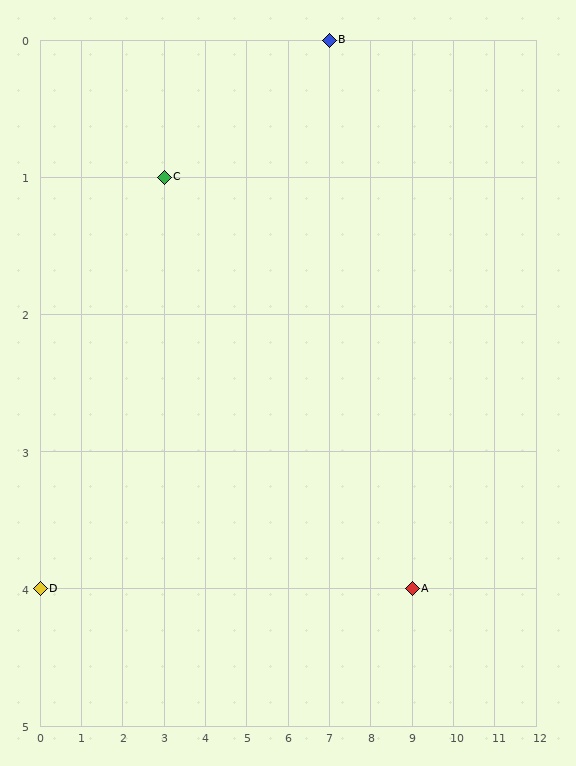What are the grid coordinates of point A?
Point A is at grid coordinates (9, 4).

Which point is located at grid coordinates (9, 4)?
Point A is at (9, 4).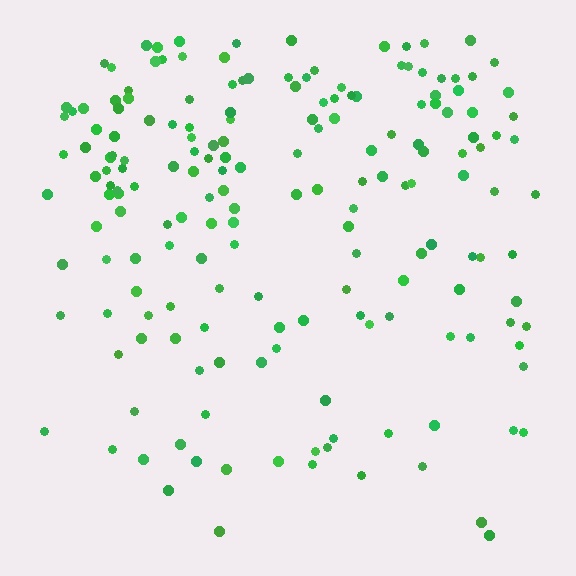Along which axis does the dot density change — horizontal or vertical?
Vertical.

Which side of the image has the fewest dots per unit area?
The bottom.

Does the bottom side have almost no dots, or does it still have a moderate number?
Still a moderate number, just noticeably fewer than the top.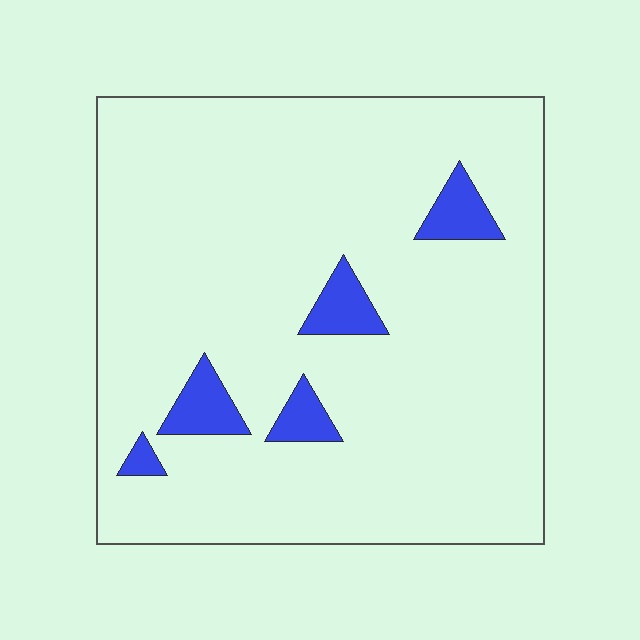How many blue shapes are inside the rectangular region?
5.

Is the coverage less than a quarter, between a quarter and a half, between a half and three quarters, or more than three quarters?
Less than a quarter.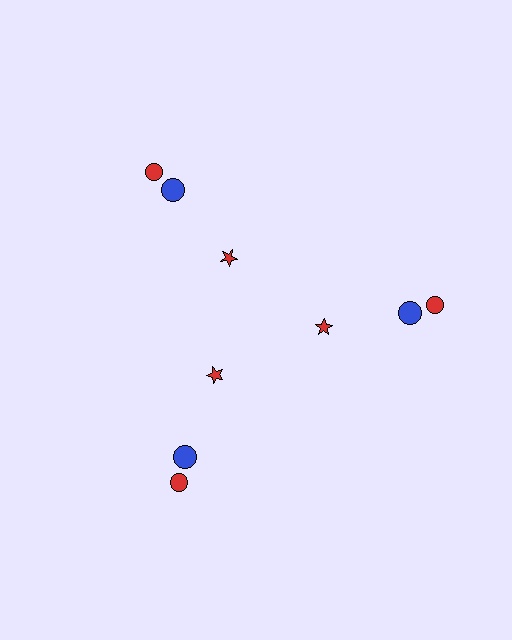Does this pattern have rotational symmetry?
Yes, this pattern has 3-fold rotational symmetry. It looks the same after rotating 120 degrees around the center.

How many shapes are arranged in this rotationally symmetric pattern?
There are 9 shapes, arranged in 3 groups of 3.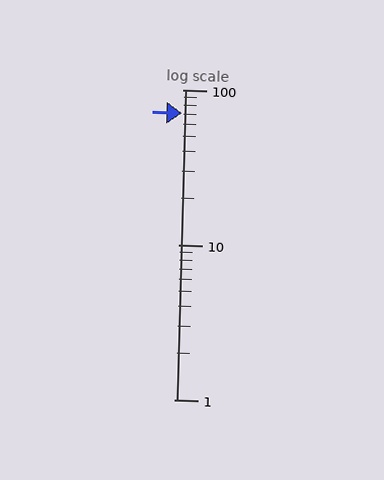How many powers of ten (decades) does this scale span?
The scale spans 2 decades, from 1 to 100.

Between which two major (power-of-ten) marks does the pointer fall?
The pointer is between 10 and 100.